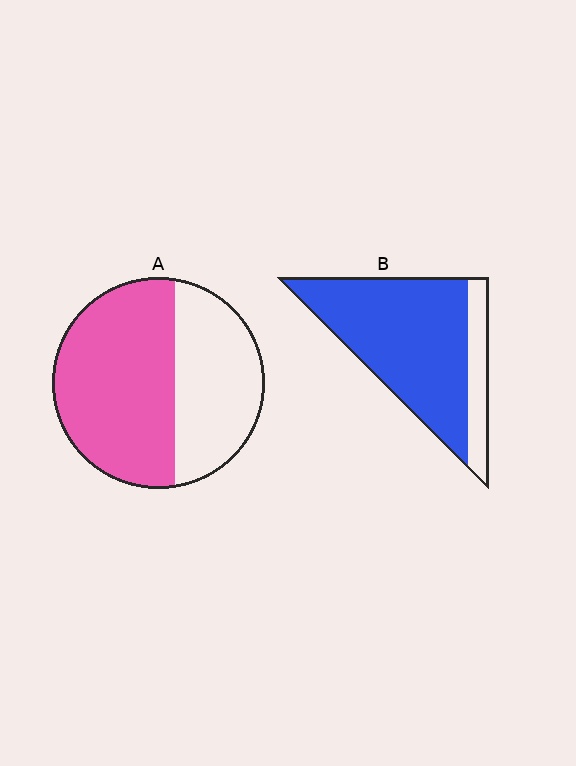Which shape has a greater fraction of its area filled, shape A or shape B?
Shape B.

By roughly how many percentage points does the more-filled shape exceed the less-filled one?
By roughly 20 percentage points (B over A).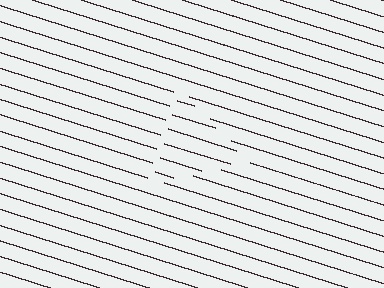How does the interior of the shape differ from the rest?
The interior of the shape contains the same grating, shifted by half a period — the contour is defined by the phase discontinuity where line-ends from the inner and outer gratings abut.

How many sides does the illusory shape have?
3 sides — the line-ends trace a triangle.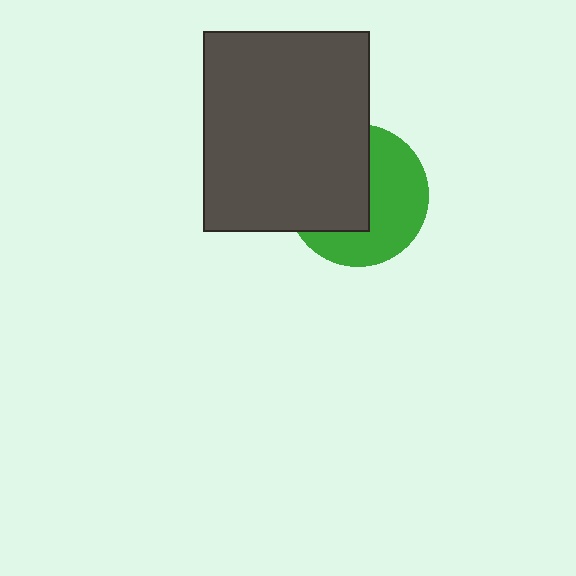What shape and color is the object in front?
The object in front is a dark gray rectangle.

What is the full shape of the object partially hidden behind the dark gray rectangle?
The partially hidden object is a green circle.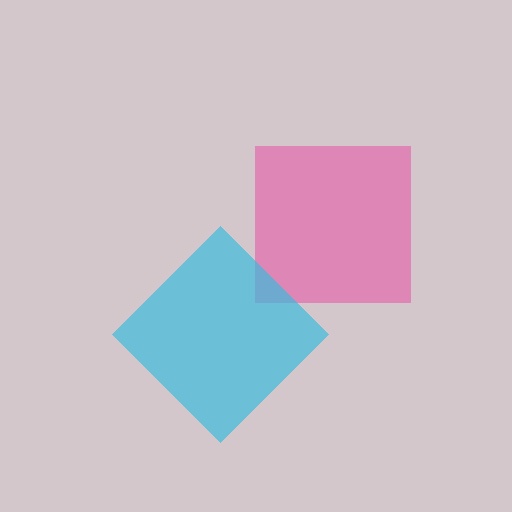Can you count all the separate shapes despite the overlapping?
Yes, there are 2 separate shapes.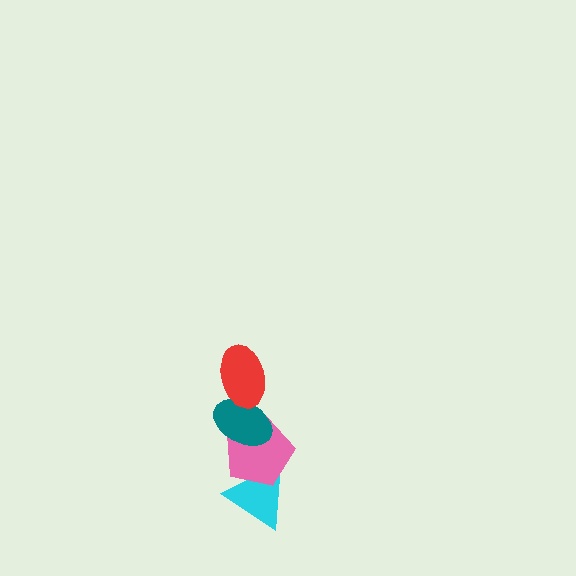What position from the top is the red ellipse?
The red ellipse is 1st from the top.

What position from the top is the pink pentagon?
The pink pentagon is 3rd from the top.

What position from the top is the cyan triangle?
The cyan triangle is 4th from the top.